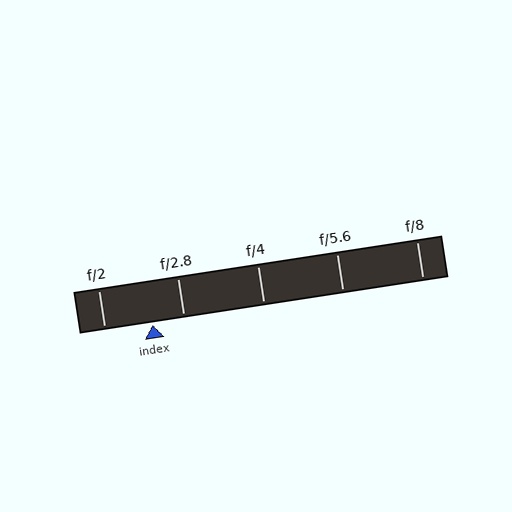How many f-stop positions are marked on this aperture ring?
There are 5 f-stop positions marked.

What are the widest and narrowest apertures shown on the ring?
The widest aperture shown is f/2 and the narrowest is f/8.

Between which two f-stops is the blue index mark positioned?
The index mark is between f/2 and f/2.8.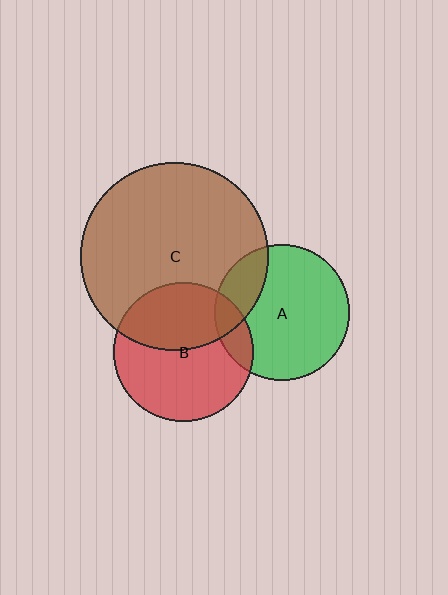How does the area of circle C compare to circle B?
Approximately 1.8 times.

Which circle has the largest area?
Circle C (brown).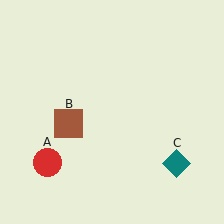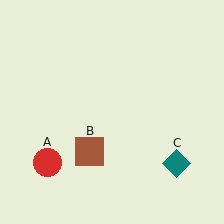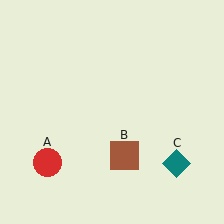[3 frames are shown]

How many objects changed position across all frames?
1 object changed position: brown square (object B).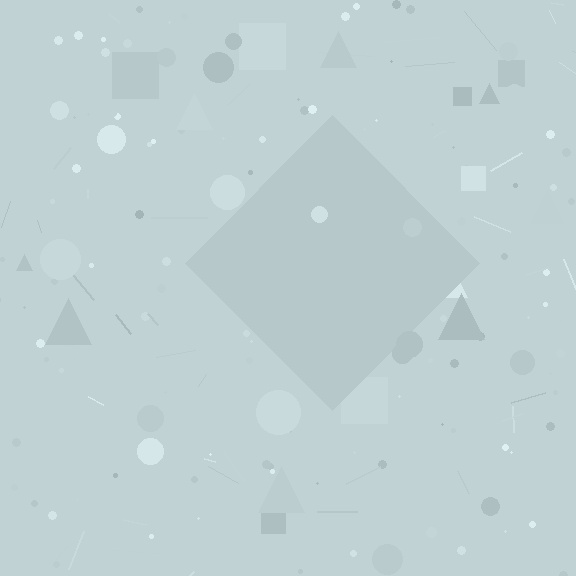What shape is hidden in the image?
A diamond is hidden in the image.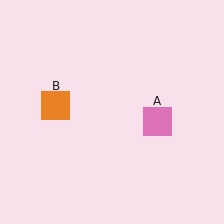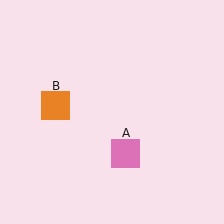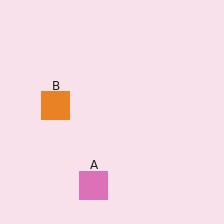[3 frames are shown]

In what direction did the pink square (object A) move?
The pink square (object A) moved down and to the left.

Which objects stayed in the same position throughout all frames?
Orange square (object B) remained stationary.